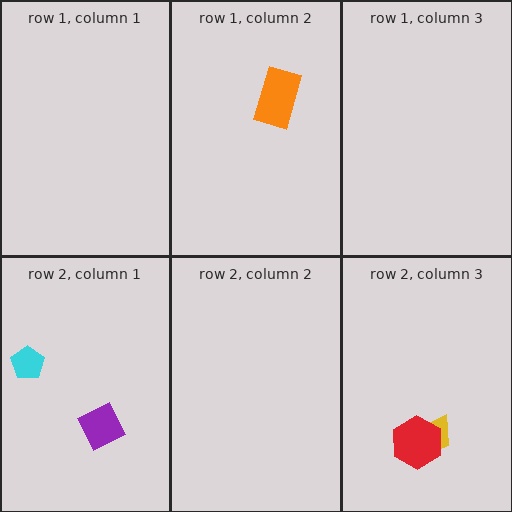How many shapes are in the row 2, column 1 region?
2.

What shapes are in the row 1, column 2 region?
The orange rectangle.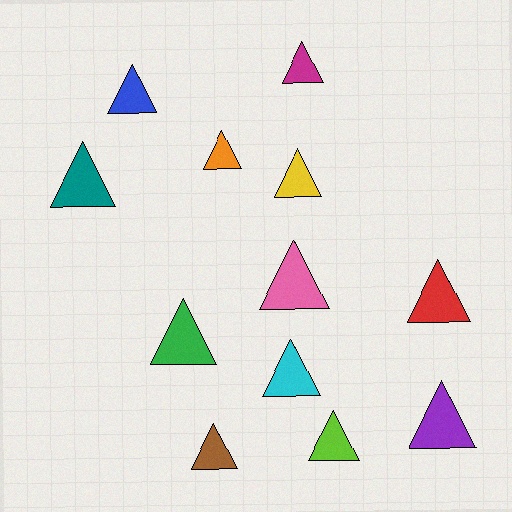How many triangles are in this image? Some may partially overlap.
There are 12 triangles.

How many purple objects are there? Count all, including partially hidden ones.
There is 1 purple object.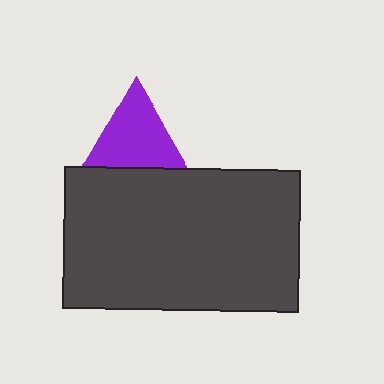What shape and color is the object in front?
The object in front is a dark gray rectangle.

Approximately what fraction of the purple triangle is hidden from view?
Roughly 30% of the purple triangle is hidden behind the dark gray rectangle.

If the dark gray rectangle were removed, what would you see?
You would see the complete purple triangle.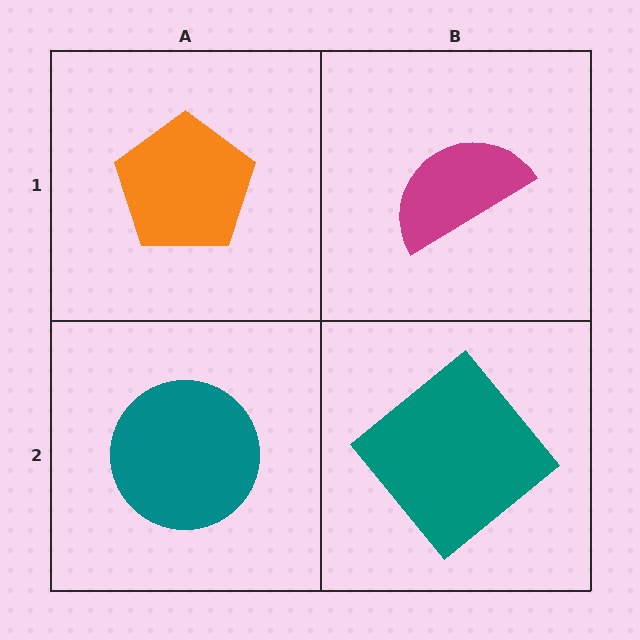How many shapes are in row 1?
2 shapes.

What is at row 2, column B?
A teal diamond.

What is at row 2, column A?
A teal circle.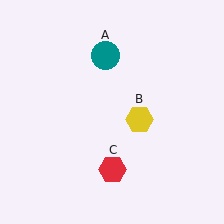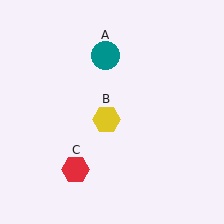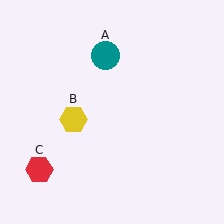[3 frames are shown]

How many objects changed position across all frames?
2 objects changed position: yellow hexagon (object B), red hexagon (object C).